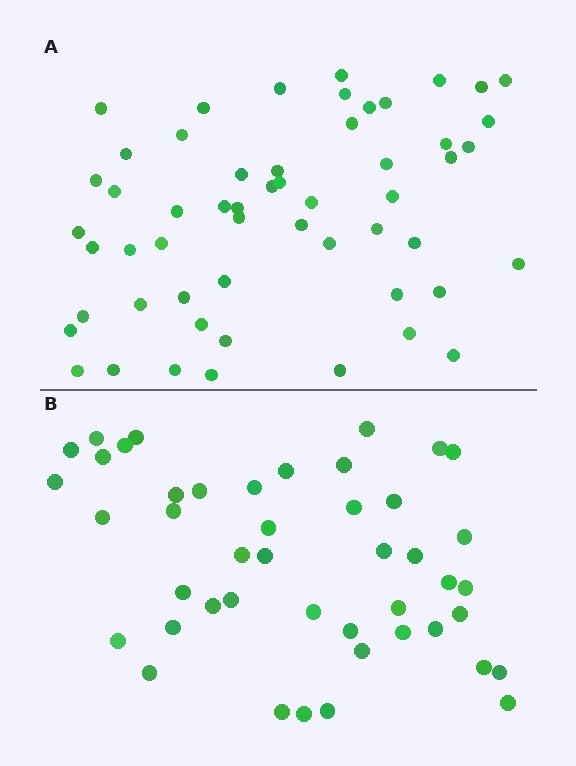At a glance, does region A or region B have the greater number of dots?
Region A (the top region) has more dots.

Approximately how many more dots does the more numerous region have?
Region A has roughly 10 or so more dots than region B.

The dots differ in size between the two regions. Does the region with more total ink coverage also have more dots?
No. Region B has more total ink coverage because its dots are larger, but region A actually contains more individual dots. Total area can be misleading — the number of items is what matters here.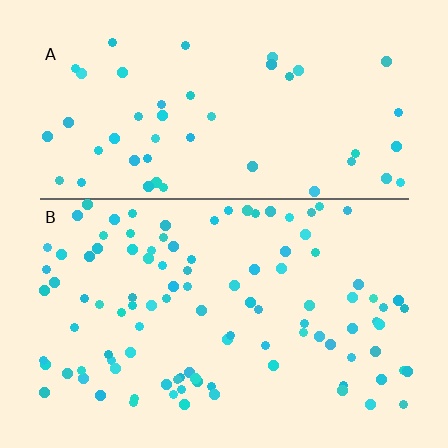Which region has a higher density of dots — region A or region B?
B (the bottom).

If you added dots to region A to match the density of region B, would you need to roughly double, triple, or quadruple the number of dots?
Approximately double.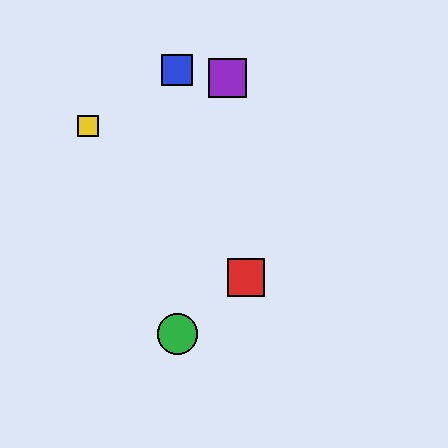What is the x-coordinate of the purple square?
The purple square is at x≈228.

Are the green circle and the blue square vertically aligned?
Yes, both are at x≈177.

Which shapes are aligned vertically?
The blue square, the green circle are aligned vertically.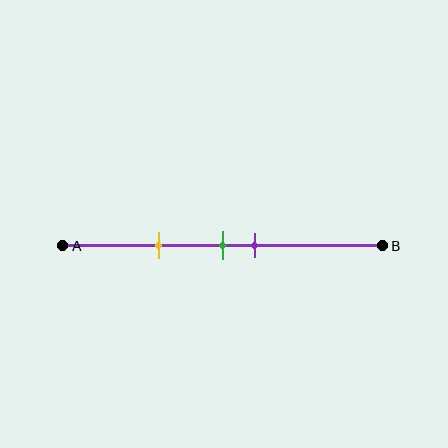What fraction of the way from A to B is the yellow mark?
The yellow mark is approximately 30% (0.3) of the way from A to B.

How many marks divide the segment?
There are 3 marks dividing the segment.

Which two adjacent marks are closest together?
The green and purple marks are the closest adjacent pair.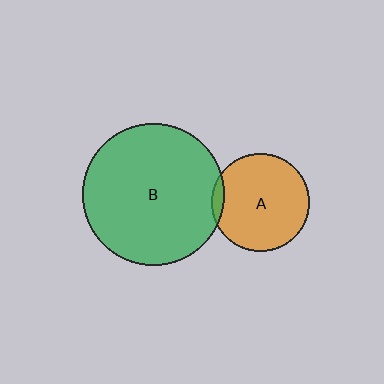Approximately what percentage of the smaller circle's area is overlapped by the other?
Approximately 5%.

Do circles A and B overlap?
Yes.